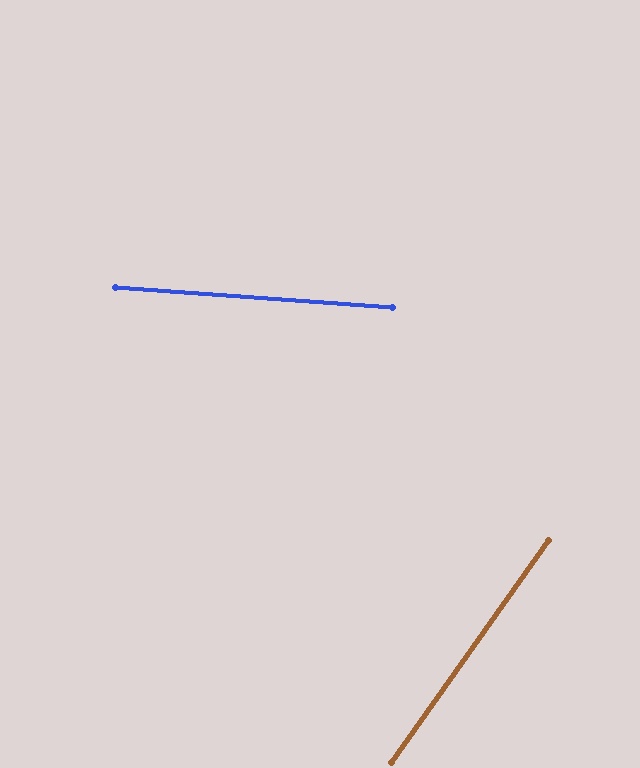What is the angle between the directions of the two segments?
Approximately 59 degrees.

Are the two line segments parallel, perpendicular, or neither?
Neither parallel nor perpendicular — they differ by about 59°.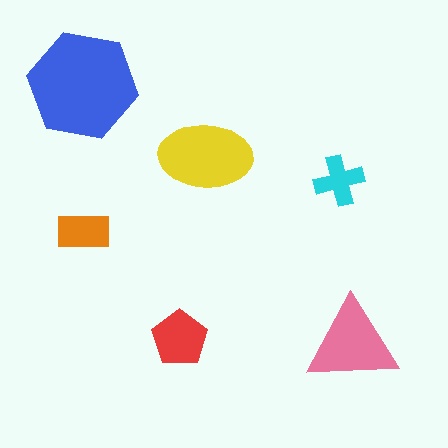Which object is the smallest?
The cyan cross.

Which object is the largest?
The blue hexagon.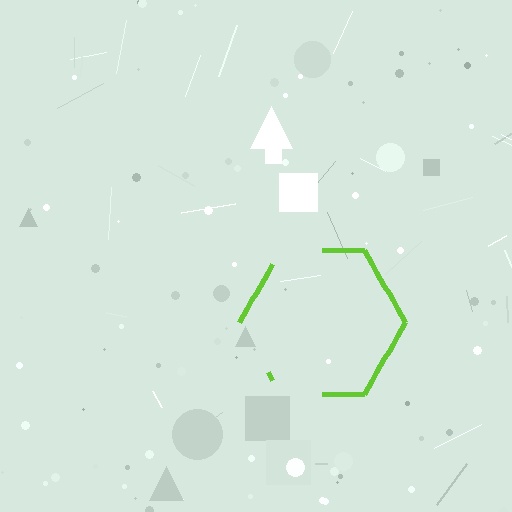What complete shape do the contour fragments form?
The contour fragments form a hexagon.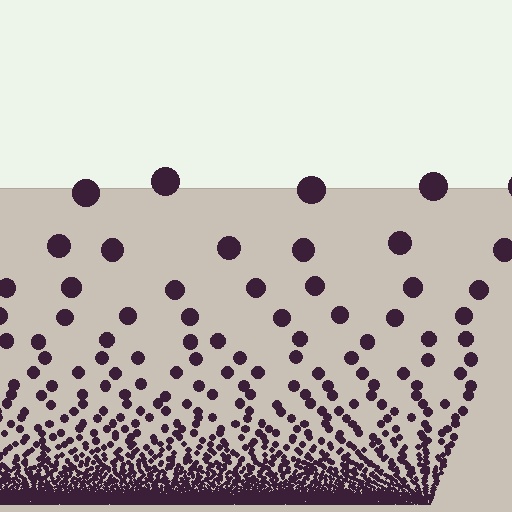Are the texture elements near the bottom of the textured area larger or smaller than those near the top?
Smaller. The gradient is inverted — elements near the bottom are smaller and denser.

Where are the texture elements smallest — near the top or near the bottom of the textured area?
Near the bottom.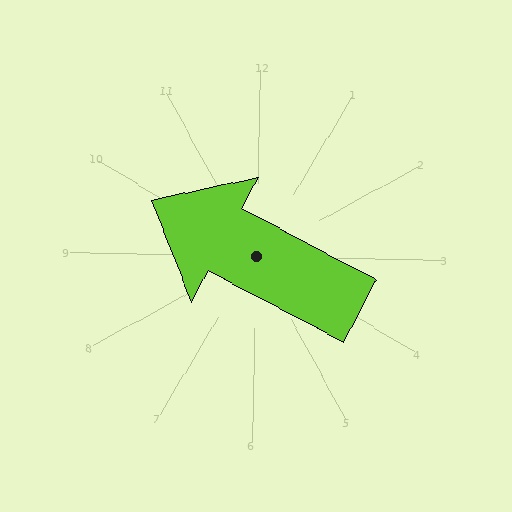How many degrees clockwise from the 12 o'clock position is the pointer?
Approximately 297 degrees.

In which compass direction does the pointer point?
Northwest.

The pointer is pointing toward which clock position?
Roughly 10 o'clock.